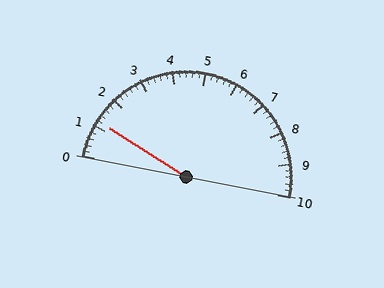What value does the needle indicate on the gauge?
The needle indicates approximately 1.2.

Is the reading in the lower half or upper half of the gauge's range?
The reading is in the lower half of the range (0 to 10).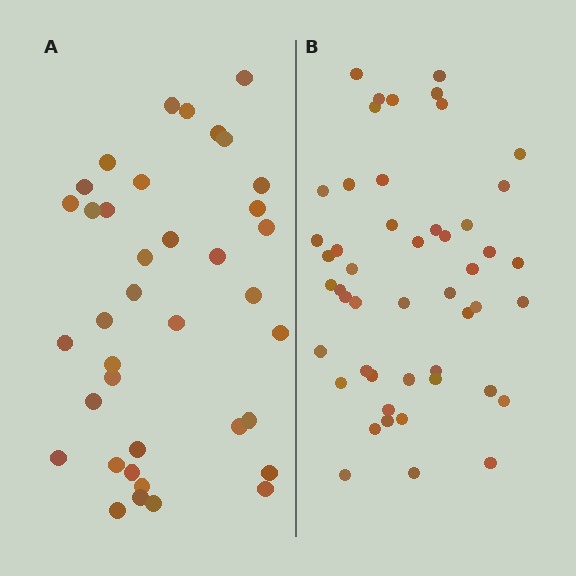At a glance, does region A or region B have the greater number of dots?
Region B (the right region) has more dots.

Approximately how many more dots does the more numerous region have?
Region B has roughly 12 or so more dots than region A.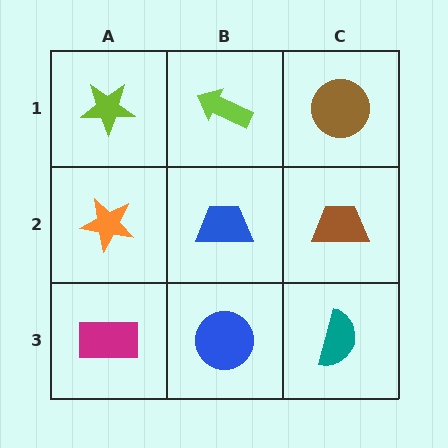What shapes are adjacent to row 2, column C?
A brown circle (row 1, column C), a teal semicircle (row 3, column C), a blue trapezoid (row 2, column B).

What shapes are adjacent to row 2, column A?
A lime star (row 1, column A), a magenta rectangle (row 3, column A), a blue trapezoid (row 2, column B).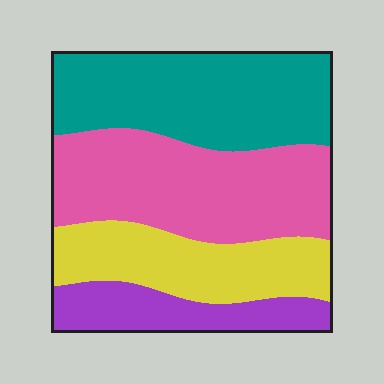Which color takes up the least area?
Purple, at roughly 15%.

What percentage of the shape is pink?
Pink takes up about one third (1/3) of the shape.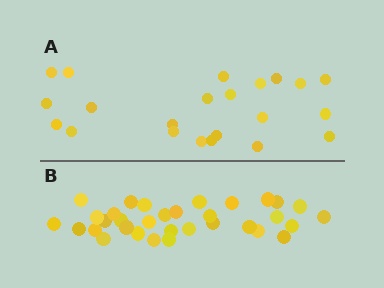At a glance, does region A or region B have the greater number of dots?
Region B (the bottom region) has more dots.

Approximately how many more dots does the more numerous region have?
Region B has roughly 12 or so more dots than region A.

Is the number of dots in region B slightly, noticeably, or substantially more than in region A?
Region B has substantially more. The ratio is roughly 1.5 to 1.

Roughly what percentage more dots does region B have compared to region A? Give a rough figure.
About 50% more.